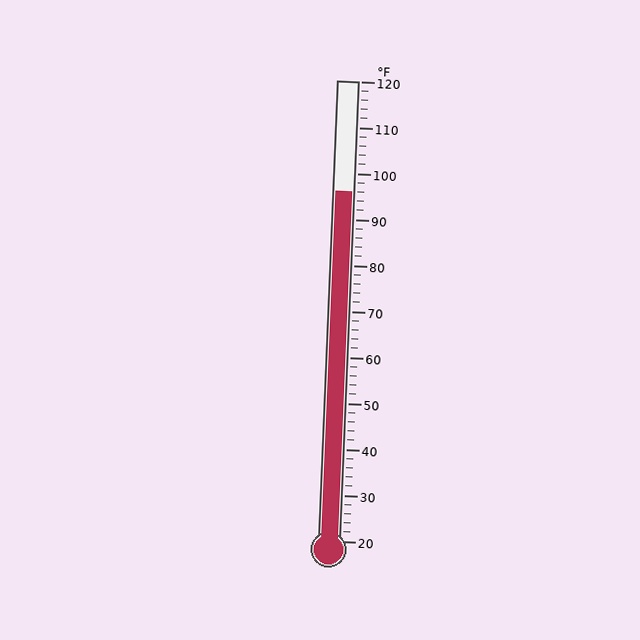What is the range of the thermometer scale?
The thermometer scale ranges from 20°F to 120°F.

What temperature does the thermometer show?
The thermometer shows approximately 96°F.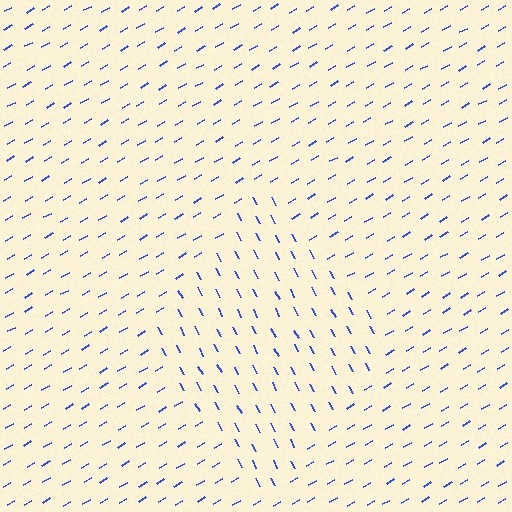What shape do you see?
I see a diamond.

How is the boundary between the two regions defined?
The boundary is defined purely by a change in line orientation (approximately 88 degrees difference). All lines are the same color and thickness.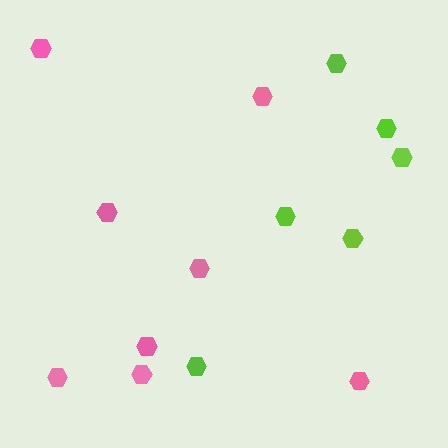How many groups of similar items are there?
There are 2 groups: one group of pink hexagons (8) and one group of lime hexagons (6).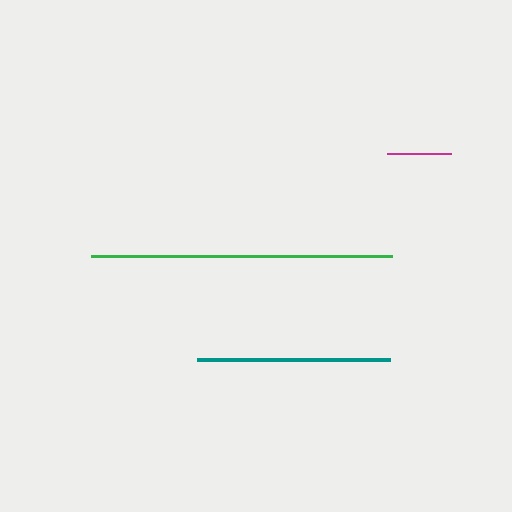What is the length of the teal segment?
The teal segment is approximately 193 pixels long.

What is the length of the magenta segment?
The magenta segment is approximately 64 pixels long.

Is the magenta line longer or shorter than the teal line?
The teal line is longer than the magenta line.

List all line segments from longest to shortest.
From longest to shortest: green, teal, magenta.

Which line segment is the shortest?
The magenta line is the shortest at approximately 64 pixels.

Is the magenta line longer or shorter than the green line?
The green line is longer than the magenta line.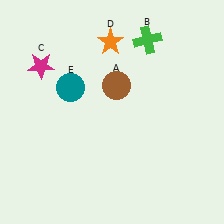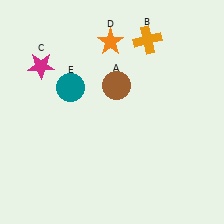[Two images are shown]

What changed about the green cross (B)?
In Image 1, B is green. In Image 2, it changed to orange.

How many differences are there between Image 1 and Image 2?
There is 1 difference between the two images.